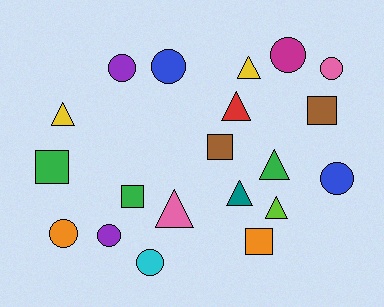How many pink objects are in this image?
There are 2 pink objects.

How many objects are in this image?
There are 20 objects.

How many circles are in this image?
There are 8 circles.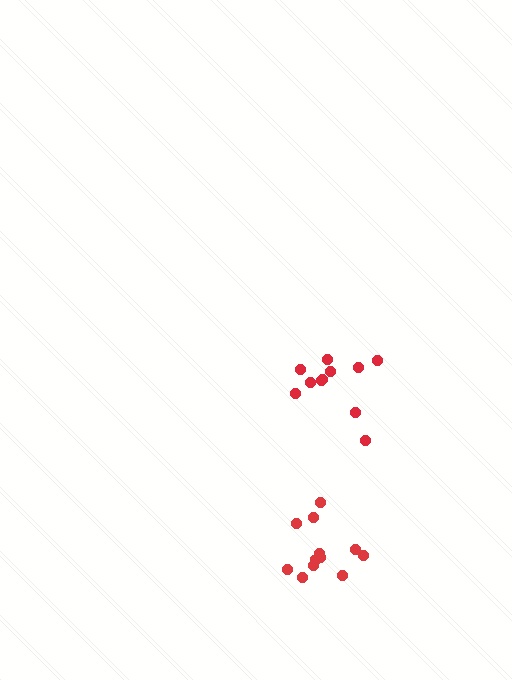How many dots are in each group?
Group 1: 11 dots, Group 2: 12 dots (23 total).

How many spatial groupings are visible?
There are 2 spatial groupings.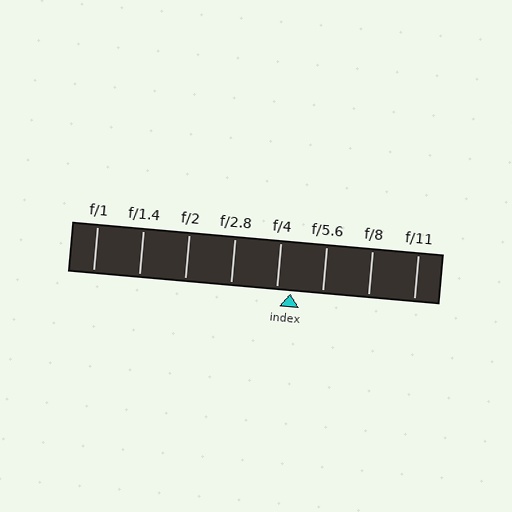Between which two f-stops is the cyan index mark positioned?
The index mark is between f/4 and f/5.6.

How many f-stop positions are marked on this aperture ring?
There are 8 f-stop positions marked.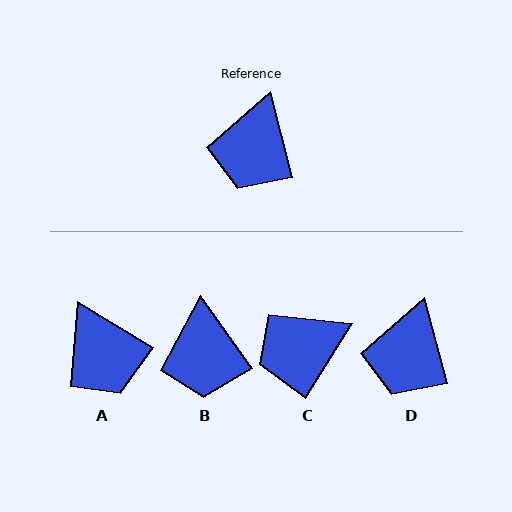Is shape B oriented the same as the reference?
No, it is off by about 21 degrees.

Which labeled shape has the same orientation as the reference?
D.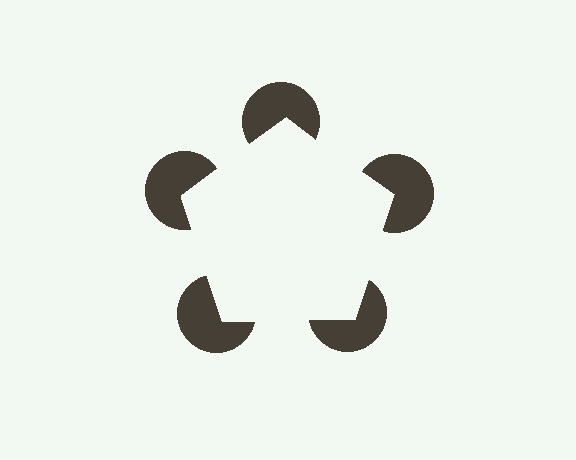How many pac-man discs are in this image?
There are 5 — one at each vertex of the illusory pentagon.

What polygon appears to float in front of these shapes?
An illusory pentagon — its edges are inferred from the aligned wedge cuts in the pac-man discs, not physically drawn.